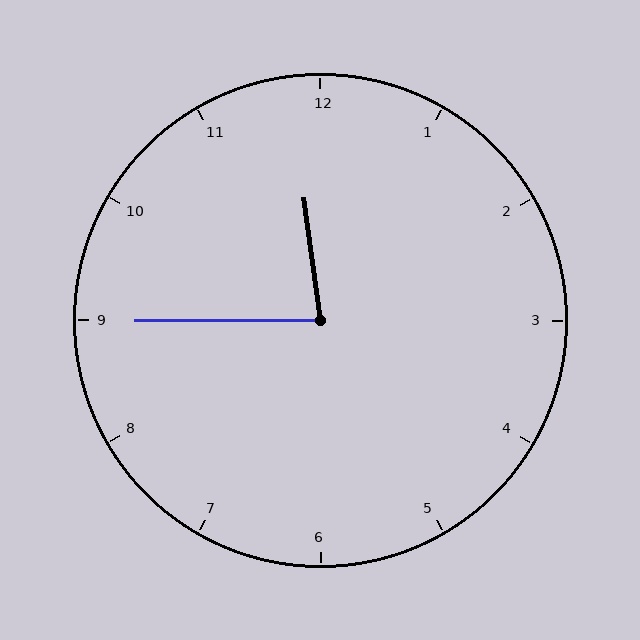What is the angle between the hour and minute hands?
Approximately 82 degrees.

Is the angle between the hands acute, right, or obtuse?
It is acute.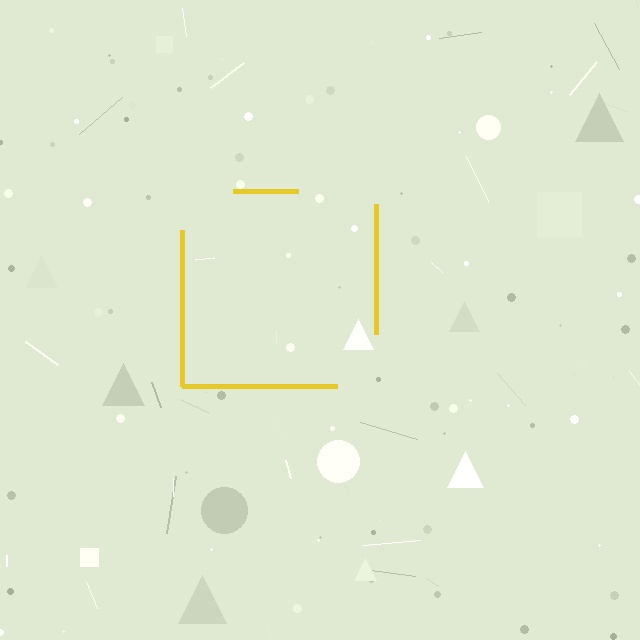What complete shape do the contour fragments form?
The contour fragments form a square.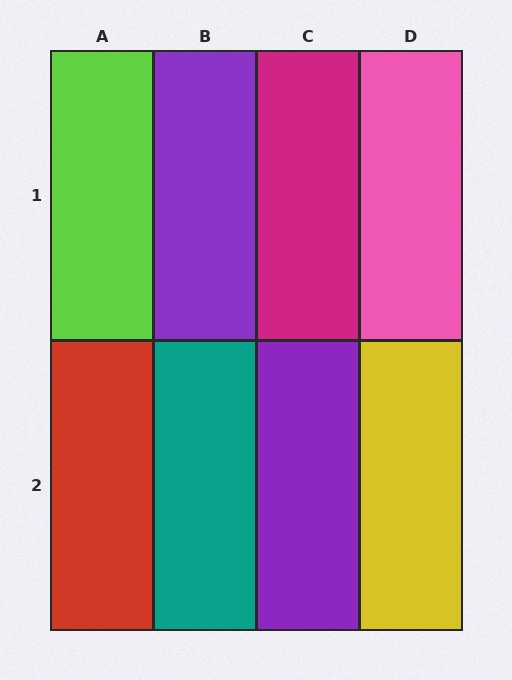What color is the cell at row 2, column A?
Red.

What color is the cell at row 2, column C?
Purple.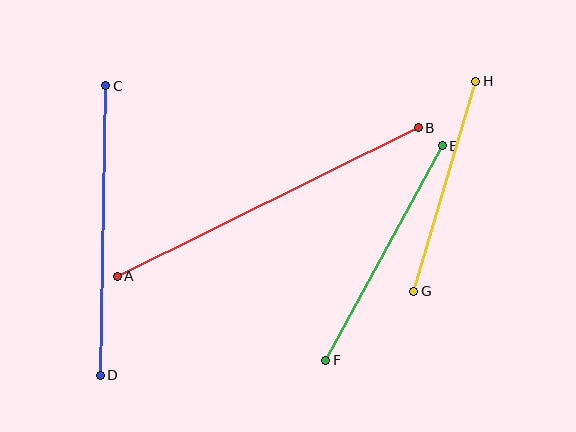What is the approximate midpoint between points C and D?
The midpoint is at approximately (103, 231) pixels.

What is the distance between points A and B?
The distance is approximately 336 pixels.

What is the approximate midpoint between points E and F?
The midpoint is at approximately (384, 253) pixels.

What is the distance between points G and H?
The distance is approximately 219 pixels.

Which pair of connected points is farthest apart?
Points A and B are farthest apart.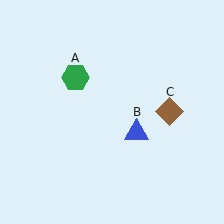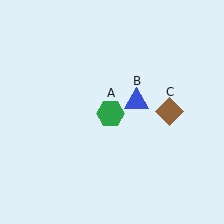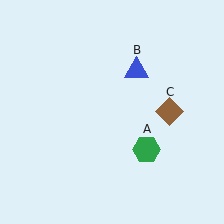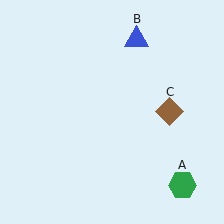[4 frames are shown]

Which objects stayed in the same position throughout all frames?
Brown diamond (object C) remained stationary.